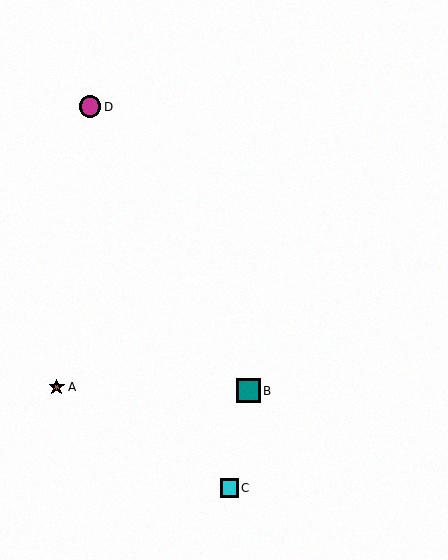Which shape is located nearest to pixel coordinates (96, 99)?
The magenta circle (labeled D) at (90, 107) is nearest to that location.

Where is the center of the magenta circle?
The center of the magenta circle is at (90, 107).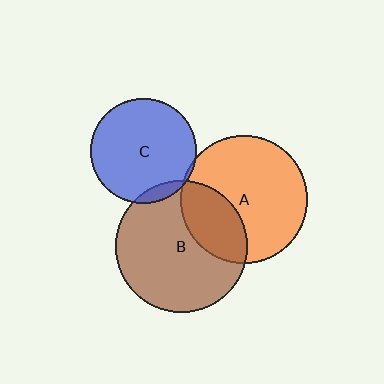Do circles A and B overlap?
Yes.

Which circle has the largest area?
Circle B (brown).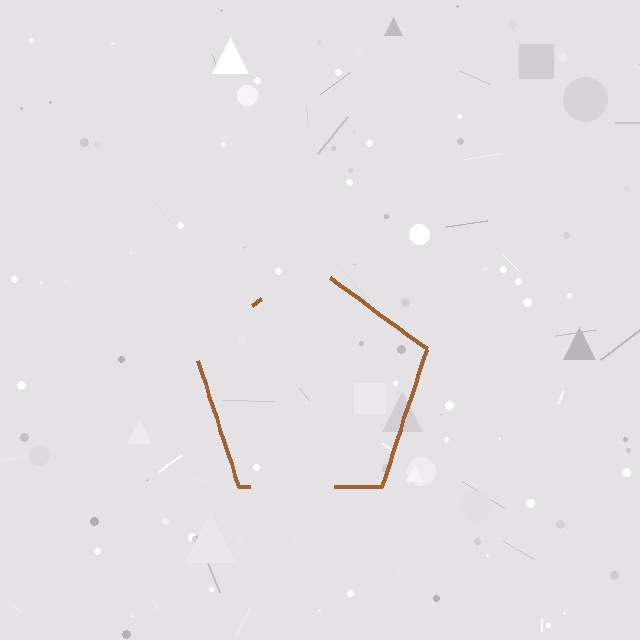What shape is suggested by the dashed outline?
The dashed outline suggests a pentagon.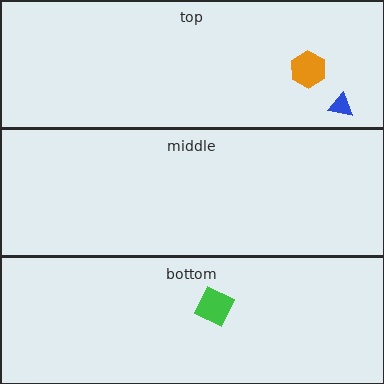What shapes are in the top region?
The orange hexagon, the blue triangle.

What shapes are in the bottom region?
The green diamond.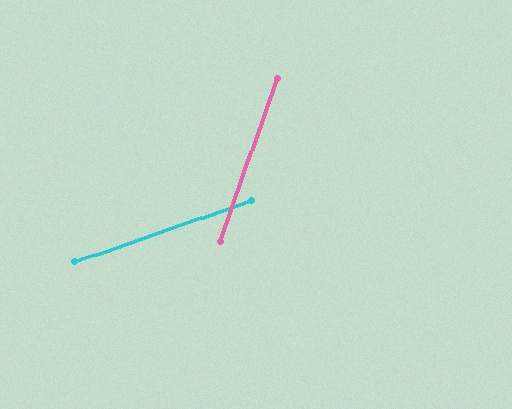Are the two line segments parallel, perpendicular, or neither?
Neither parallel nor perpendicular — they differ by about 51°.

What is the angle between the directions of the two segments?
Approximately 51 degrees.